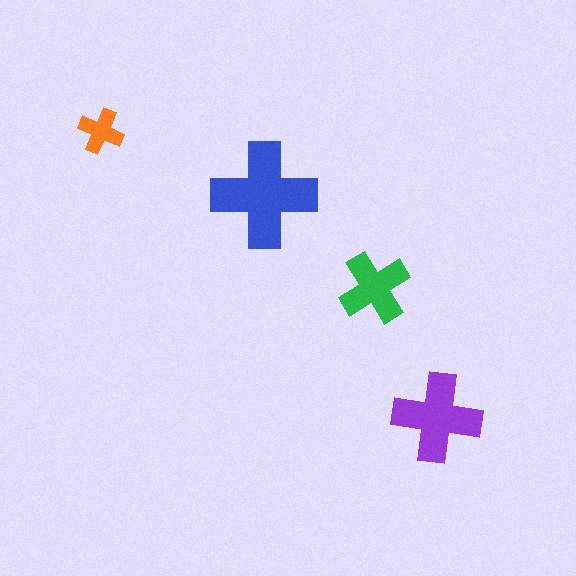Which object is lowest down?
The purple cross is bottommost.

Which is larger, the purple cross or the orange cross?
The purple one.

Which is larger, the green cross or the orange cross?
The green one.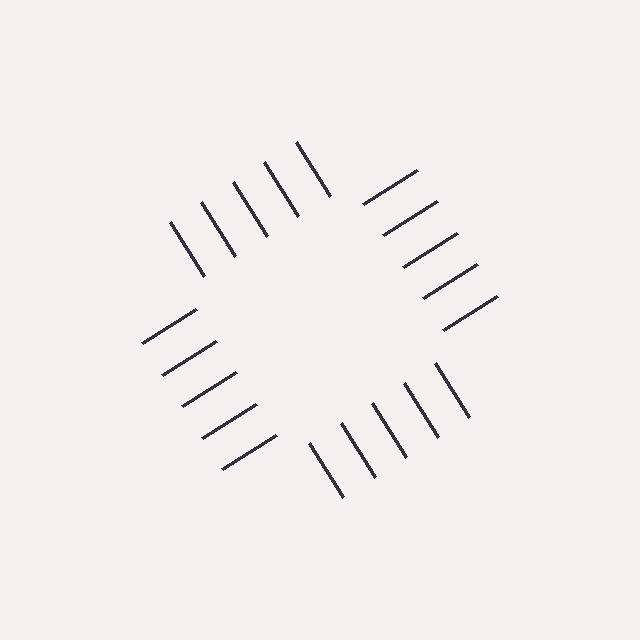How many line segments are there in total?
20 — 5 along each of the 4 edges.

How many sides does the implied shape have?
4 sides — the line-ends trace a square.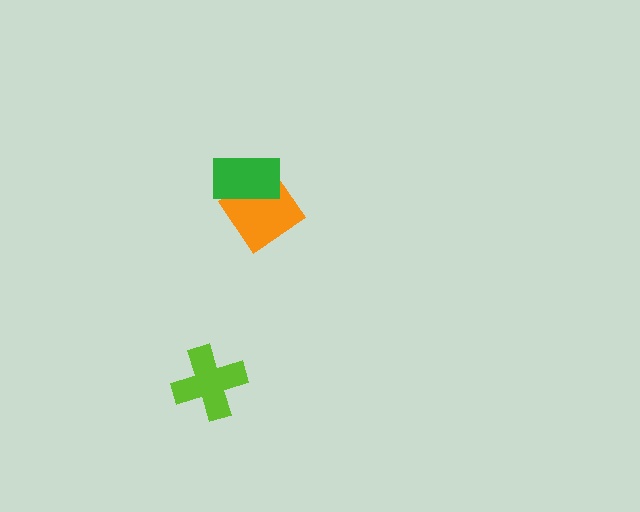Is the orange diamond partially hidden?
Yes, it is partially covered by another shape.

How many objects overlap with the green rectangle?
1 object overlaps with the green rectangle.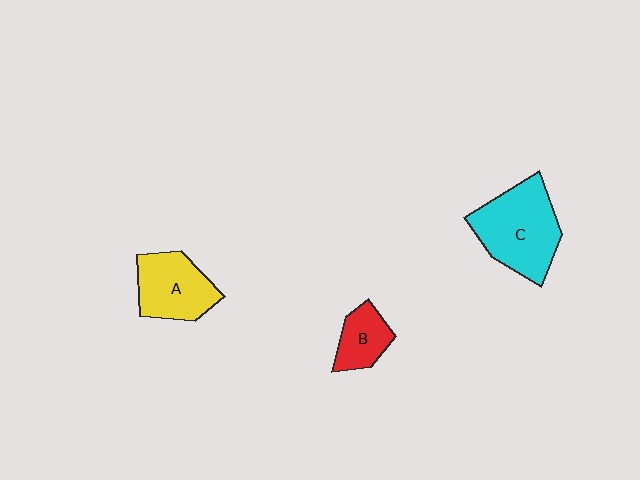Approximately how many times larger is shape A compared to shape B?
Approximately 1.7 times.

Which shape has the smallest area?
Shape B (red).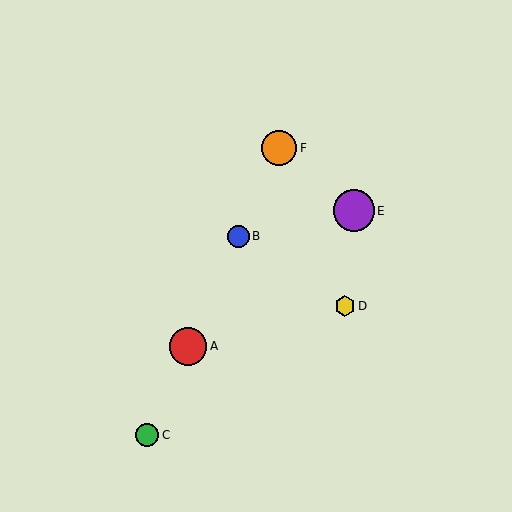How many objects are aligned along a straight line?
4 objects (A, B, C, F) are aligned along a straight line.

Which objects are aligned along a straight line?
Objects A, B, C, F are aligned along a straight line.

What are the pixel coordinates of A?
Object A is at (188, 346).